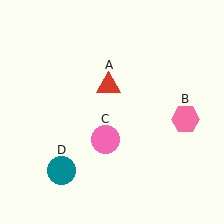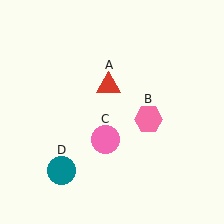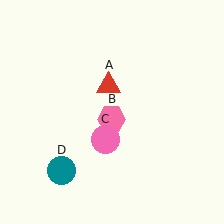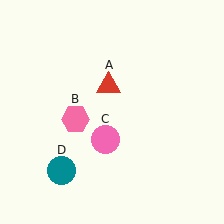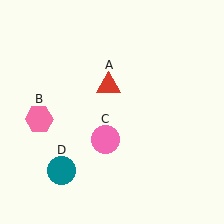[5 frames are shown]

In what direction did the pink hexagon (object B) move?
The pink hexagon (object B) moved left.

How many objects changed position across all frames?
1 object changed position: pink hexagon (object B).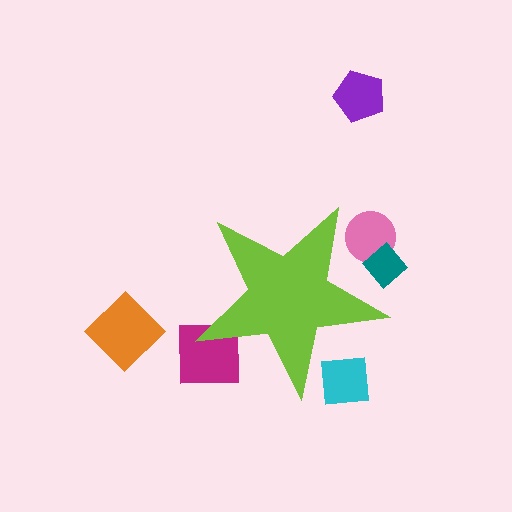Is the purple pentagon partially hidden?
No, the purple pentagon is fully visible.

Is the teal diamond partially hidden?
Yes, the teal diamond is partially hidden behind the lime star.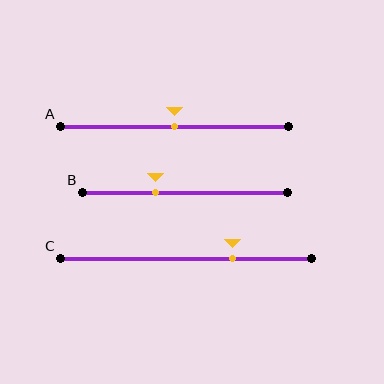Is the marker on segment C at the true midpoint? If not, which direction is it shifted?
No, the marker on segment C is shifted to the right by about 18% of the segment length.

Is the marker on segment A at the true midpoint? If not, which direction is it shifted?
Yes, the marker on segment A is at the true midpoint.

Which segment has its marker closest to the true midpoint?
Segment A has its marker closest to the true midpoint.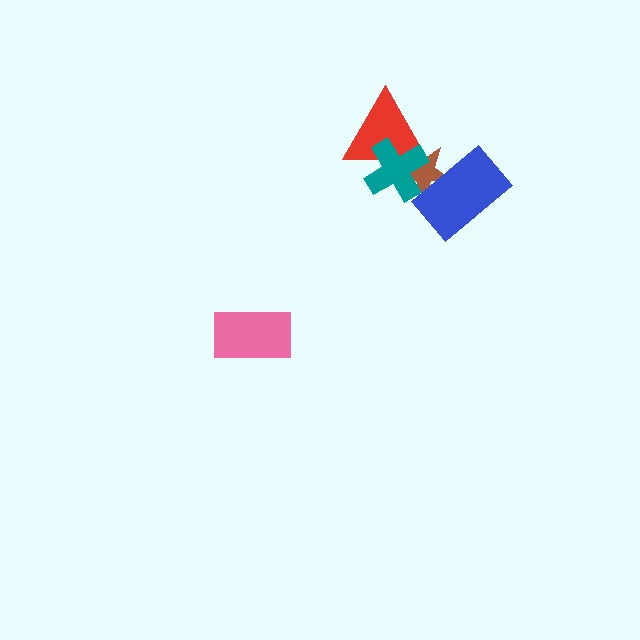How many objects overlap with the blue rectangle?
1 object overlaps with the blue rectangle.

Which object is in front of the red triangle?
The teal cross is in front of the red triangle.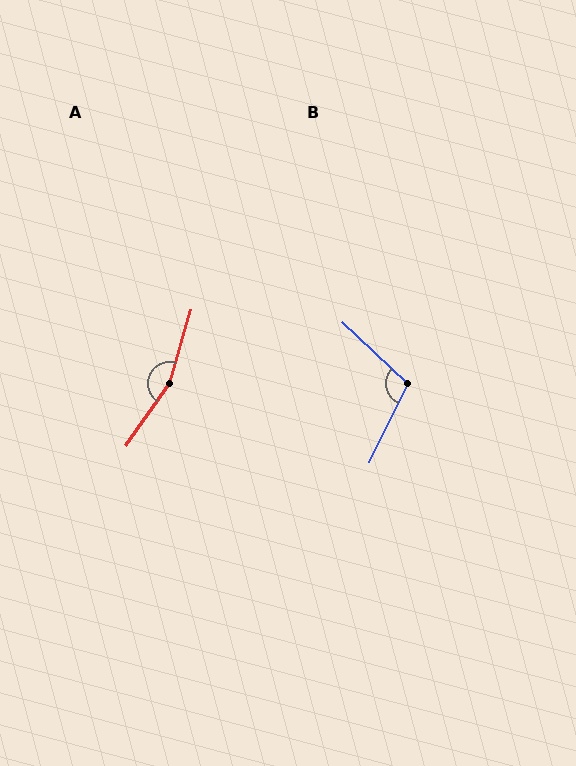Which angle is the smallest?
B, at approximately 107 degrees.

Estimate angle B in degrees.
Approximately 107 degrees.